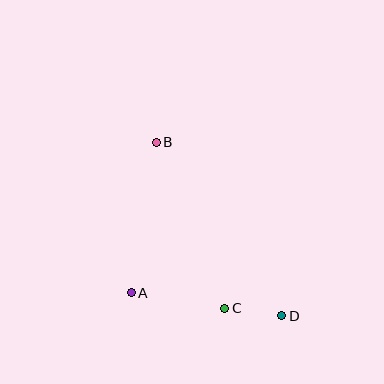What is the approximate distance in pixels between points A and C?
The distance between A and C is approximately 95 pixels.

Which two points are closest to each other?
Points C and D are closest to each other.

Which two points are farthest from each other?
Points B and D are farthest from each other.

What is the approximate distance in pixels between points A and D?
The distance between A and D is approximately 152 pixels.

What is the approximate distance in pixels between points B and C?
The distance between B and C is approximately 180 pixels.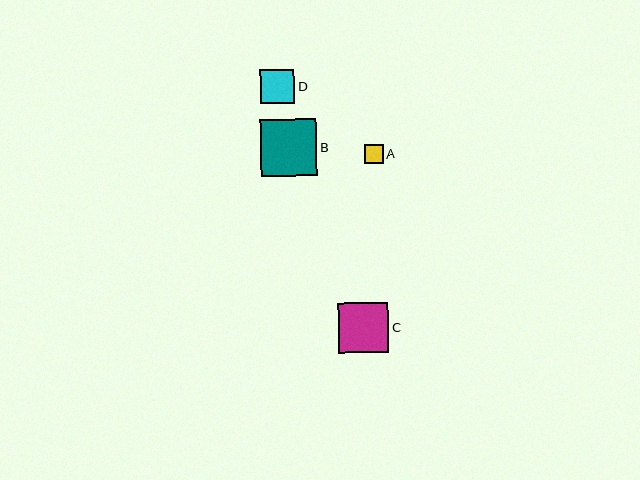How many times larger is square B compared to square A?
Square B is approximately 3.0 times the size of square A.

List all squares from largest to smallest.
From largest to smallest: B, C, D, A.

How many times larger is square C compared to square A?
Square C is approximately 2.6 times the size of square A.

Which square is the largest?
Square B is the largest with a size of approximately 57 pixels.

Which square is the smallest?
Square A is the smallest with a size of approximately 19 pixels.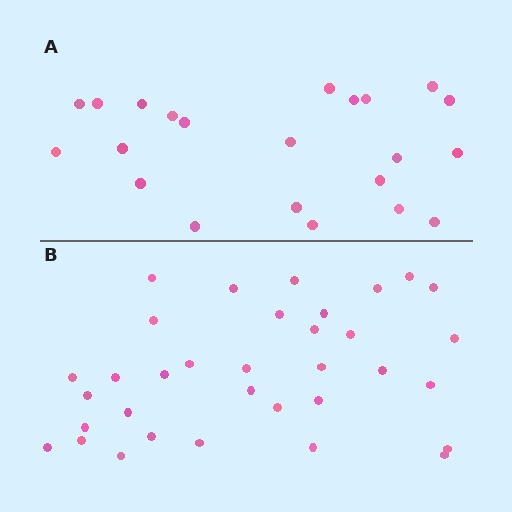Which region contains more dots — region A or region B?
Region B (the bottom region) has more dots.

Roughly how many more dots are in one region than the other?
Region B has roughly 12 or so more dots than region A.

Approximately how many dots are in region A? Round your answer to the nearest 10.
About 20 dots. (The exact count is 22, which rounds to 20.)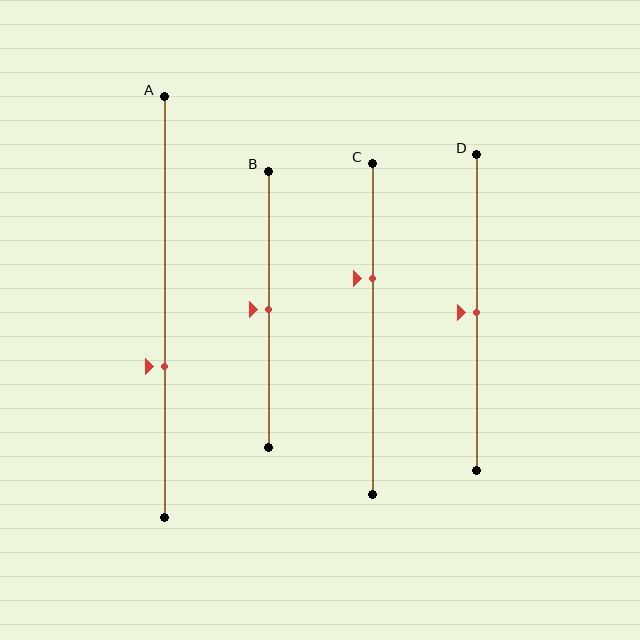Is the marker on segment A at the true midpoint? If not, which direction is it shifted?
No, the marker on segment A is shifted downward by about 14% of the segment length.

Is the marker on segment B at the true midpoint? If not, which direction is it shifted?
Yes, the marker on segment B is at the true midpoint.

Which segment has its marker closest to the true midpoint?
Segment B has its marker closest to the true midpoint.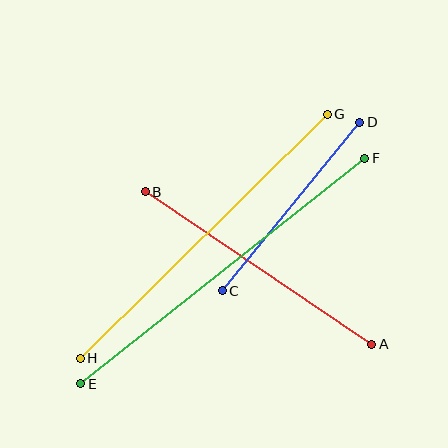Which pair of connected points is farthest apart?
Points E and F are farthest apart.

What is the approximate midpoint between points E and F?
The midpoint is at approximately (223, 271) pixels.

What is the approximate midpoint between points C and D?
The midpoint is at approximately (291, 207) pixels.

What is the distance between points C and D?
The distance is approximately 218 pixels.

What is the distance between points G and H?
The distance is approximately 347 pixels.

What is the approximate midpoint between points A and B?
The midpoint is at approximately (259, 268) pixels.